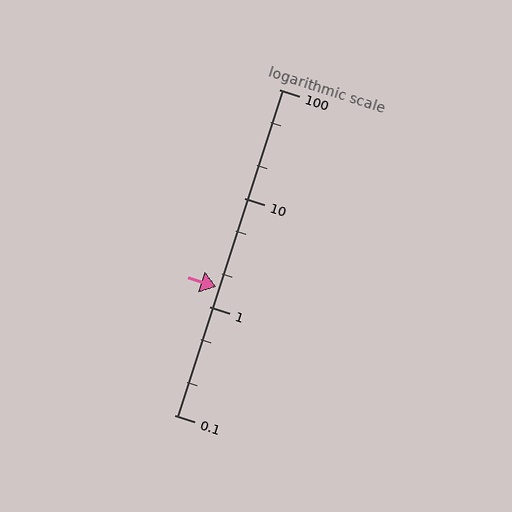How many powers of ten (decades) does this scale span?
The scale spans 3 decades, from 0.1 to 100.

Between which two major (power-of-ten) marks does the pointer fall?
The pointer is between 1 and 10.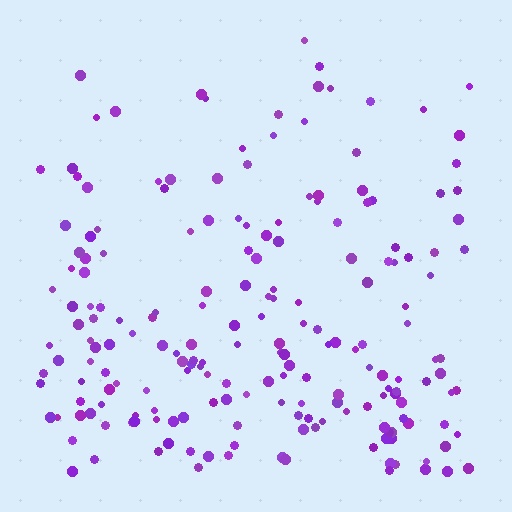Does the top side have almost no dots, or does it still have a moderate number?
Still a moderate number, just noticeably fewer than the bottom.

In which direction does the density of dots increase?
From top to bottom, with the bottom side densest.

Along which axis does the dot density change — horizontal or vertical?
Vertical.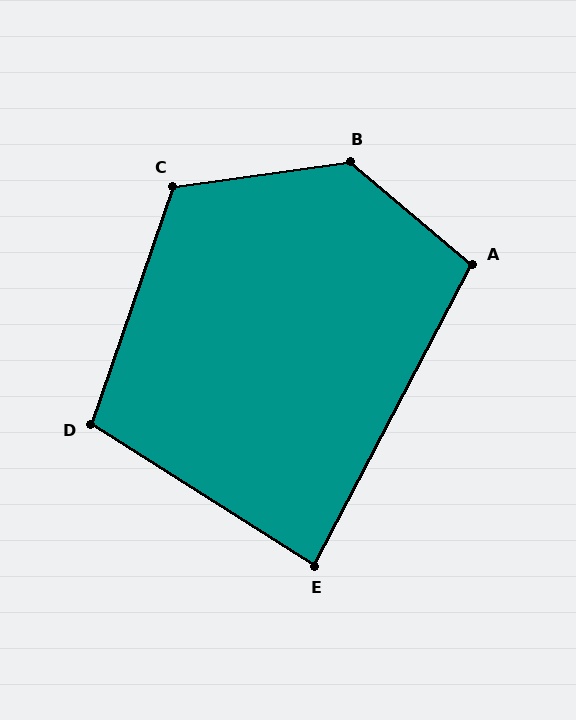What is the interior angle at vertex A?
Approximately 102 degrees (obtuse).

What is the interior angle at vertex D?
Approximately 103 degrees (obtuse).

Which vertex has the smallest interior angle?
E, at approximately 85 degrees.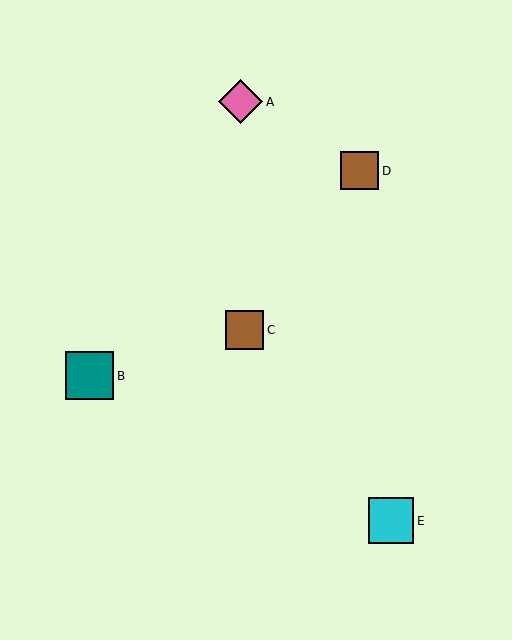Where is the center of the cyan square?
The center of the cyan square is at (391, 521).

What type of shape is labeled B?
Shape B is a teal square.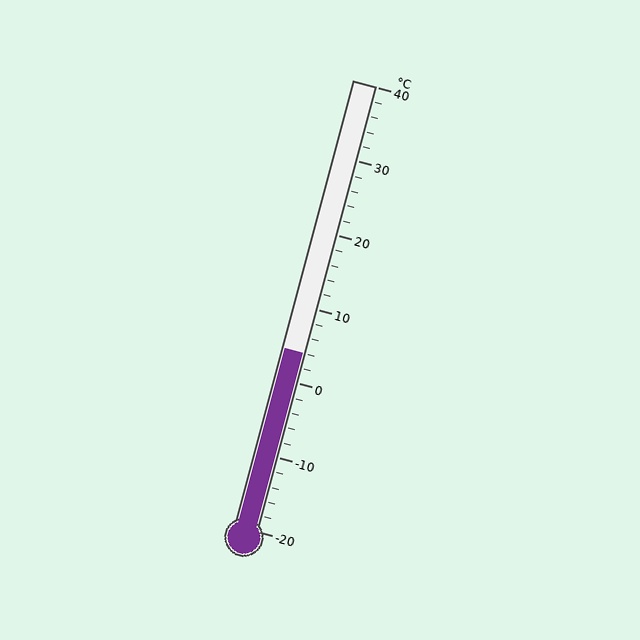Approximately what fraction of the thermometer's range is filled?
The thermometer is filled to approximately 40% of its range.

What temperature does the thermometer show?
The thermometer shows approximately 4°C.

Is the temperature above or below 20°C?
The temperature is below 20°C.